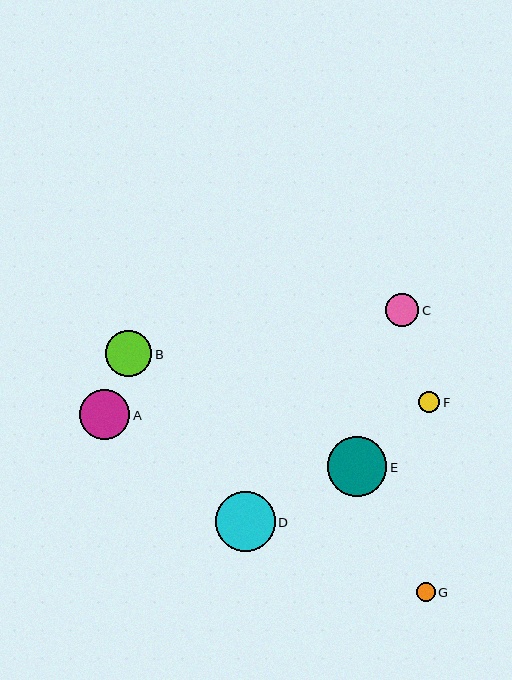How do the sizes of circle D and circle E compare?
Circle D and circle E are approximately the same size.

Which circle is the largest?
Circle D is the largest with a size of approximately 60 pixels.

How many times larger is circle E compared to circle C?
Circle E is approximately 1.8 times the size of circle C.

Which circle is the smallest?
Circle G is the smallest with a size of approximately 19 pixels.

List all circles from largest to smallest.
From largest to smallest: D, E, A, B, C, F, G.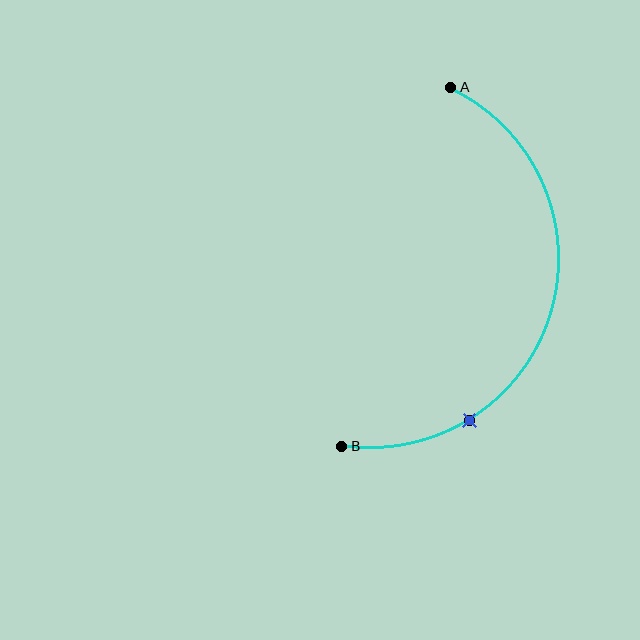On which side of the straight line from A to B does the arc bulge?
The arc bulges to the right of the straight line connecting A and B.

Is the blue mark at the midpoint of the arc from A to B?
No. The blue mark lies on the arc but is closer to endpoint B. The arc midpoint would be at the point on the curve equidistant along the arc from both A and B.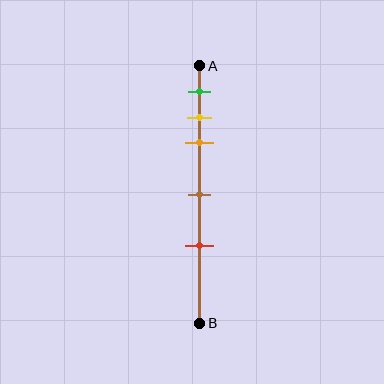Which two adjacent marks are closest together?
The yellow and orange marks are the closest adjacent pair.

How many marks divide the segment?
There are 5 marks dividing the segment.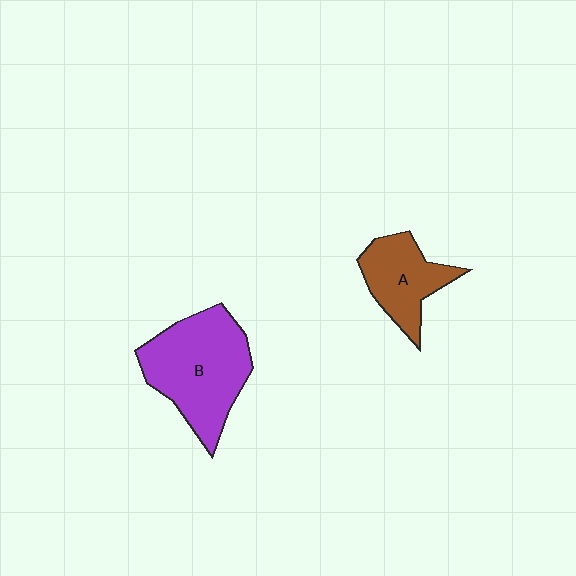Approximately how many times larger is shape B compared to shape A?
Approximately 1.7 times.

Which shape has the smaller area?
Shape A (brown).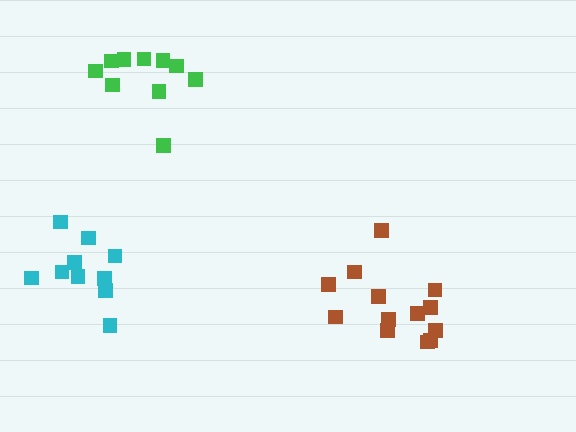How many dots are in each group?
Group 1: 10 dots, Group 2: 10 dots, Group 3: 13 dots (33 total).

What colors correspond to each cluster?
The clusters are colored: cyan, green, brown.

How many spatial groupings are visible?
There are 3 spatial groupings.